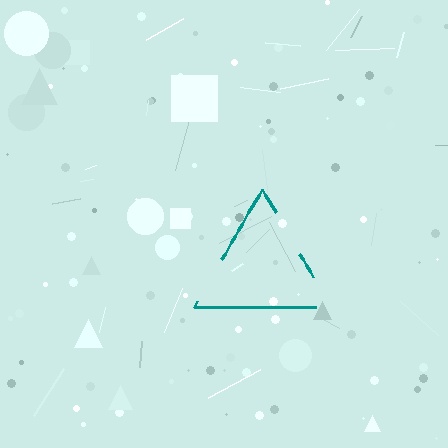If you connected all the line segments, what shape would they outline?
They would outline a triangle.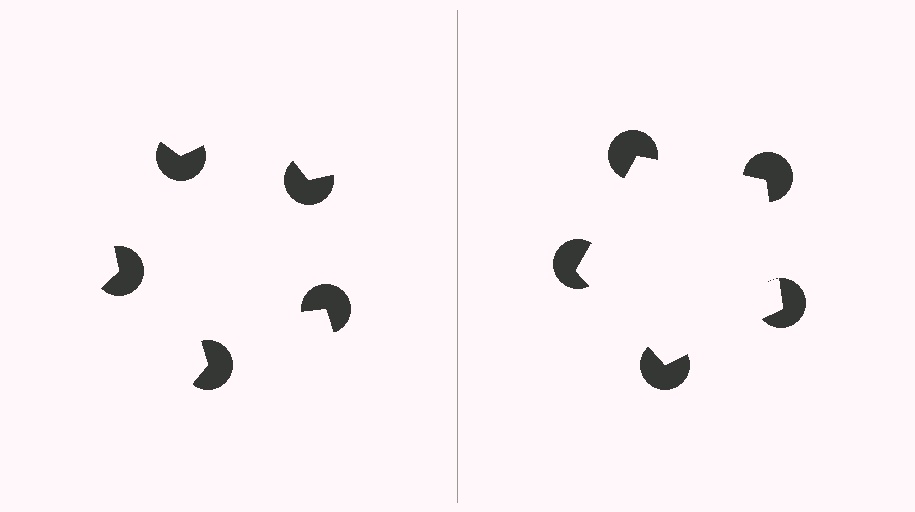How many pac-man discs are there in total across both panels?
10 — 5 on each side.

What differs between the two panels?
The pac-man discs are positioned identically on both sides; only the wedge orientations differ. On the right they align to a pentagon; on the left they are misaligned.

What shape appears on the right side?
An illusory pentagon.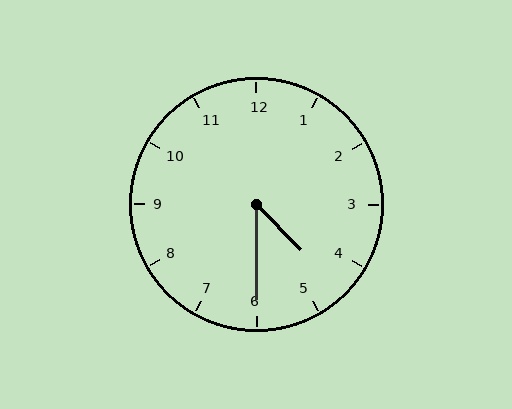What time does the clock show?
4:30.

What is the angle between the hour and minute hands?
Approximately 45 degrees.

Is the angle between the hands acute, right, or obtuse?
It is acute.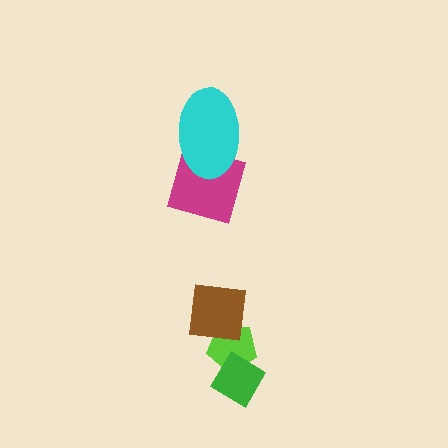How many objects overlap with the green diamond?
1 object overlaps with the green diamond.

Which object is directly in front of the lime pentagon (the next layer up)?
The green diamond is directly in front of the lime pentagon.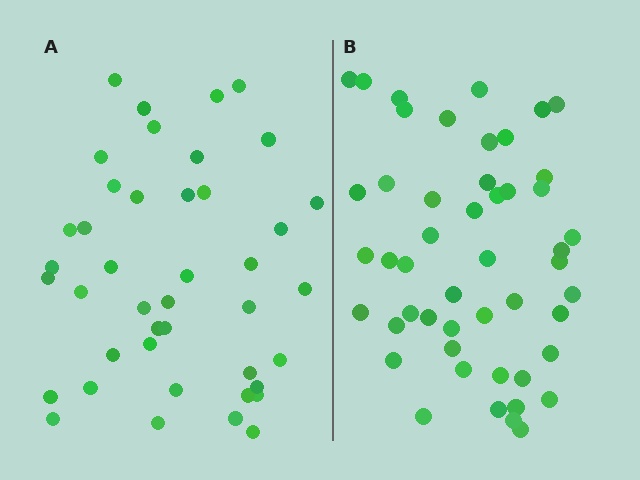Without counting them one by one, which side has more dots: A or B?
Region B (the right region) has more dots.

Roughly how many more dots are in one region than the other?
Region B has roughly 8 or so more dots than region A.